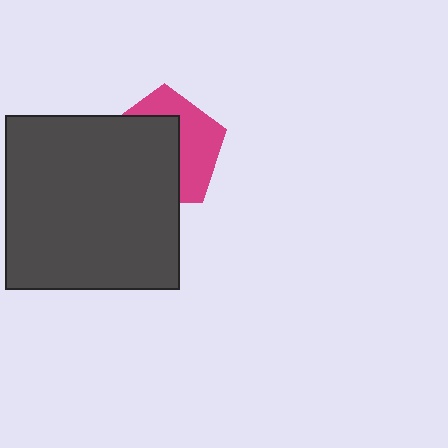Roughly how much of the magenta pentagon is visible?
A small part of it is visible (roughly 44%).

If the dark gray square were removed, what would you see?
You would see the complete magenta pentagon.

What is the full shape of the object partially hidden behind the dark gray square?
The partially hidden object is a magenta pentagon.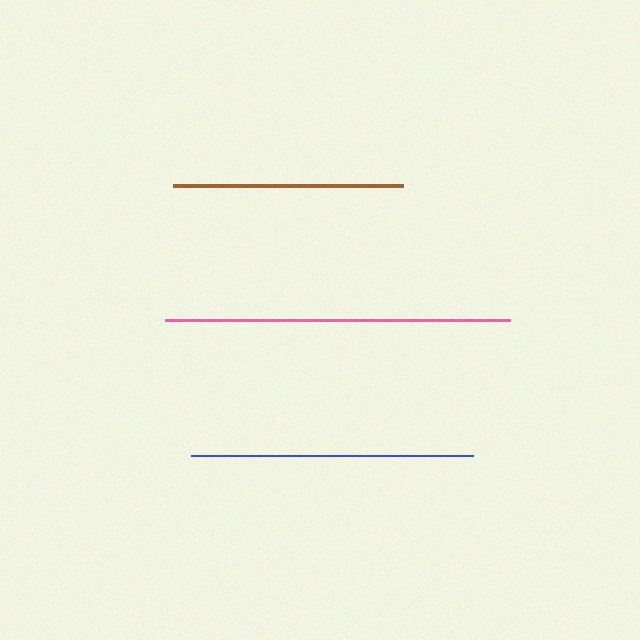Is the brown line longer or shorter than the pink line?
The pink line is longer than the brown line.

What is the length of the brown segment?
The brown segment is approximately 230 pixels long.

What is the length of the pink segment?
The pink segment is approximately 345 pixels long.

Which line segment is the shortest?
The brown line is the shortest at approximately 230 pixels.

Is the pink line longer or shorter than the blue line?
The pink line is longer than the blue line.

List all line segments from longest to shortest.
From longest to shortest: pink, blue, brown.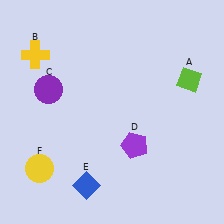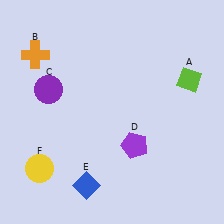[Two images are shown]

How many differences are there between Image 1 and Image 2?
There is 1 difference between the two images.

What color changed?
The cross (B) changed from yellow in Image 1 to orange in Image 2.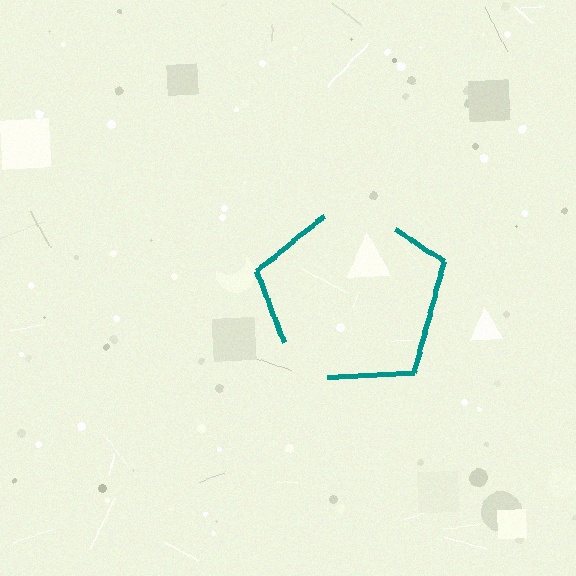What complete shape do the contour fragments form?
The contour fragments form a pentagon.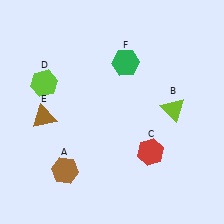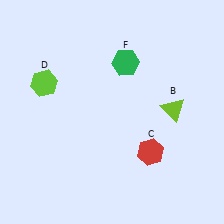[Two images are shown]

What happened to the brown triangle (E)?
The brown triangle (E) was removed in Image 2. It was in the bottom-left area of Image 1.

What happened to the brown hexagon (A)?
The brown hexagon (A) was removed in Image 2. It was in the bottom-left area of Image 1.